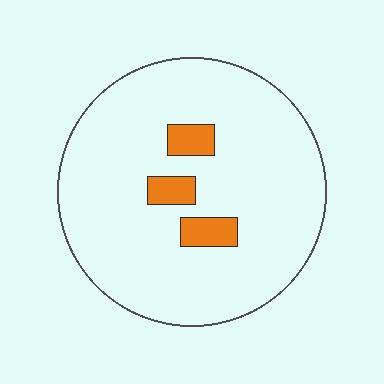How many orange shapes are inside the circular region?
3.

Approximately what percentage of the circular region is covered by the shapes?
Approximately 10%.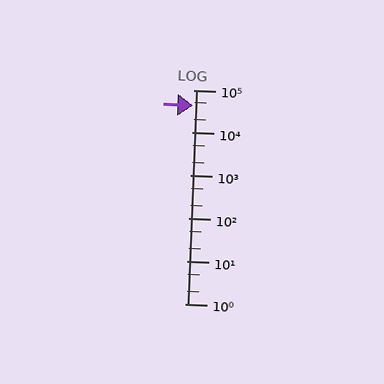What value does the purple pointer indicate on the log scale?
The pointer indicates approximately 44000.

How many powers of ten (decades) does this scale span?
The scale spans 5 decades, from 1 to 100000.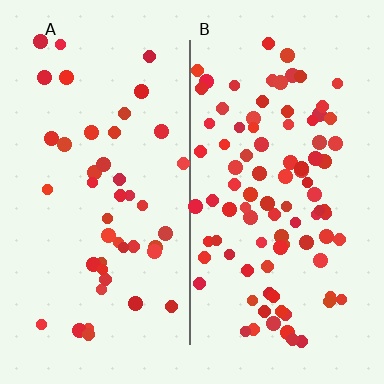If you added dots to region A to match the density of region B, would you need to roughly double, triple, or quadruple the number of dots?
Approximately double.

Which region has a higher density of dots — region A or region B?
B (the right).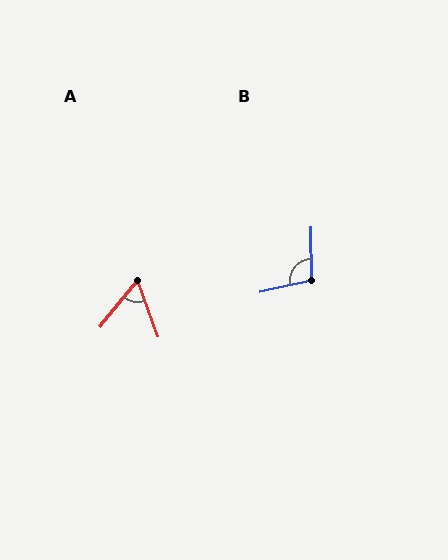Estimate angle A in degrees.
Approximately 59 degrees.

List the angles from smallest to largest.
A (59°), B (102°).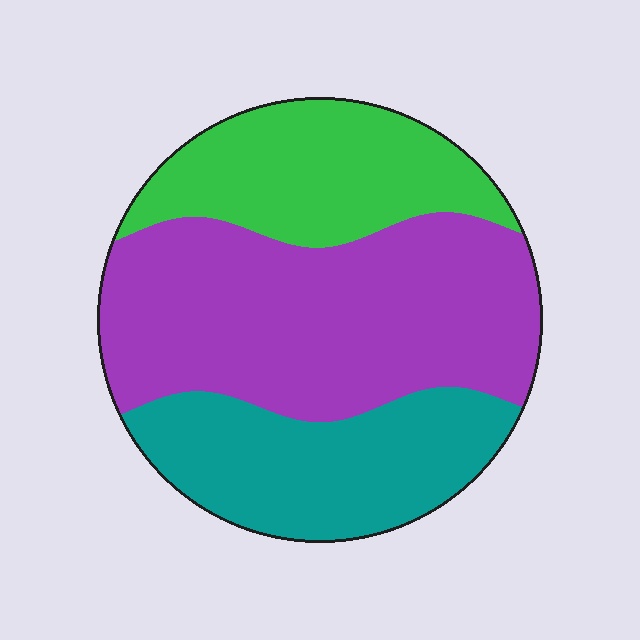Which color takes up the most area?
Purple, at roughly 50%.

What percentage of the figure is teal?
Teal covers roughly 25% of the figure.